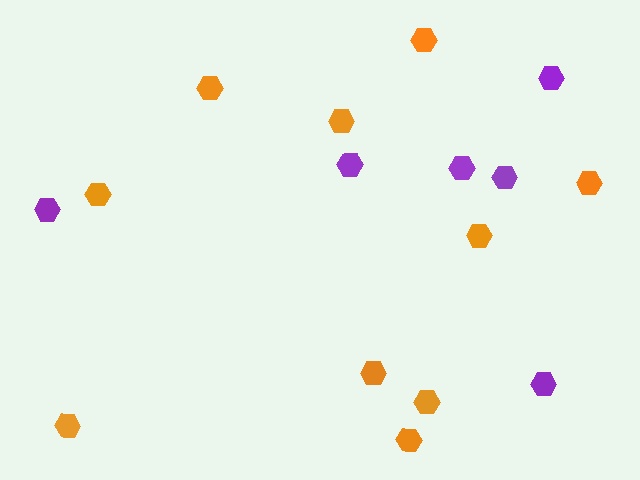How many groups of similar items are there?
There are 2 groups: one group of orange hexagons (10) and one group of purple hexagons (6).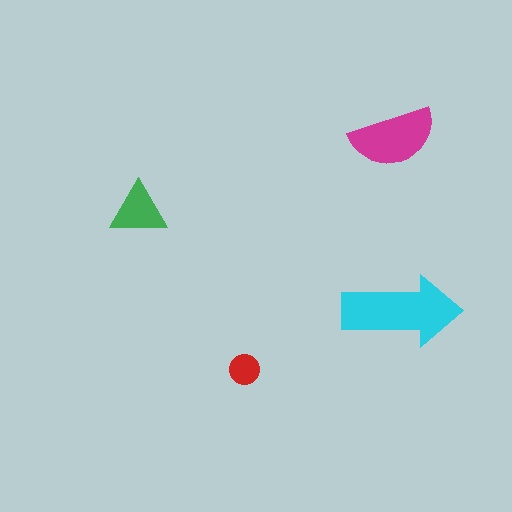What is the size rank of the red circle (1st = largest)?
4th.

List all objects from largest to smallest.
The cyan arrow, the magenta semicircle, the green triangle, the red circle.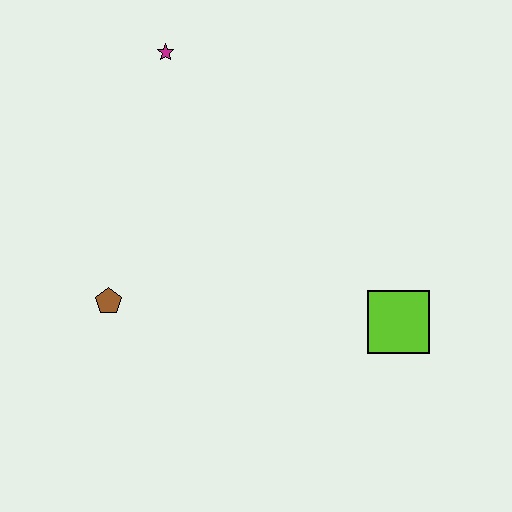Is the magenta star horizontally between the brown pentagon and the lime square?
Yes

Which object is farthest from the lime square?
The magenta star is farthest from the lime square.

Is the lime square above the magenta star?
No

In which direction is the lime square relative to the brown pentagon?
The lime square is to the right of the brown pentagon.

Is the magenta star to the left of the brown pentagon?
No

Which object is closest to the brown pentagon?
The magenta star is closest to the brown pentagon.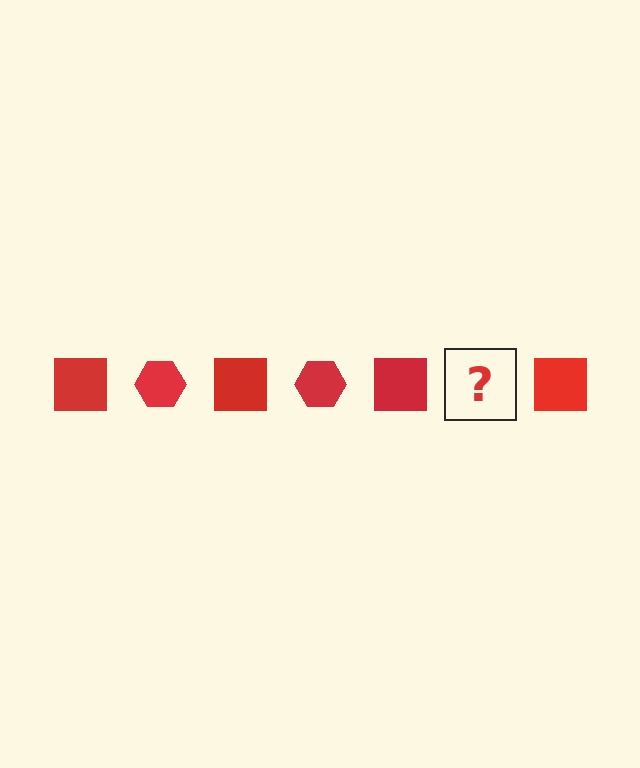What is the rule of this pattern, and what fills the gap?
The rule is that the pattern cycles through square, hexagon shapes in red. The gap should be filled with a red hexagon.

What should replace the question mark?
The question mark should be replaced with a red hexagon.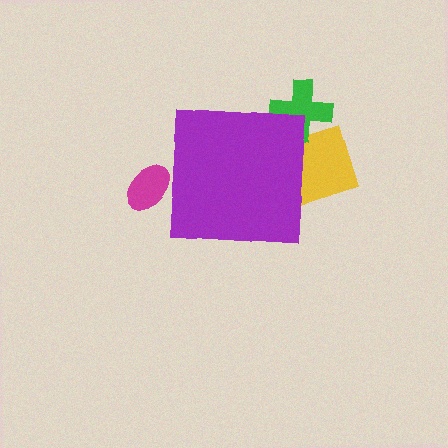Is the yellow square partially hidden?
Yes, the yellow square is partially hidden behind the purple square.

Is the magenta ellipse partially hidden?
Yes, the magenta ellipse is partially hidden behind the purple square.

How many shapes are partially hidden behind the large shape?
3 shapes are partially hidden.